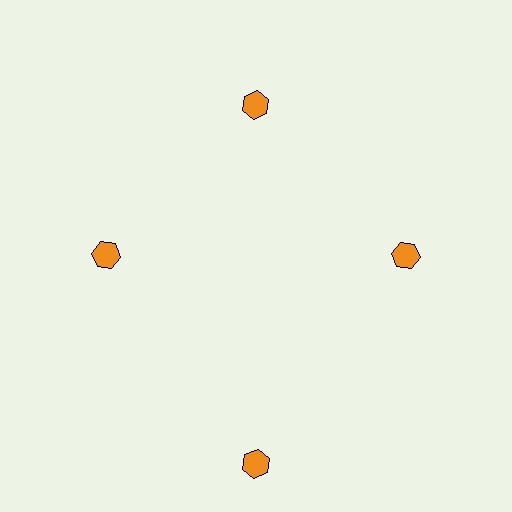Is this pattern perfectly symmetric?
No. The 4 orange hexagons are arranged in a ring, but one element near the 6 o'clock position is pushed outward from the center, breaking the 4-fold rotational symmetry.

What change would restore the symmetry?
The symmetry would be restored by moving it inward, back onto the ring so that all 4 hexagons sit at equal angles and equal distance from the center.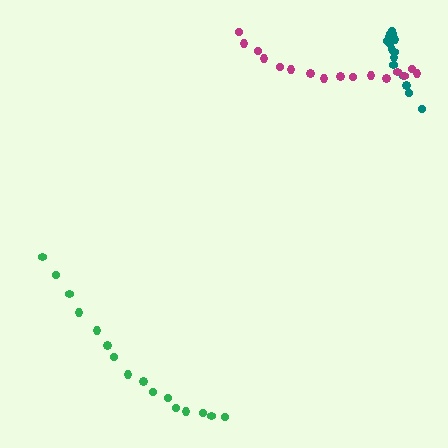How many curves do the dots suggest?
There are 3 distinct paths.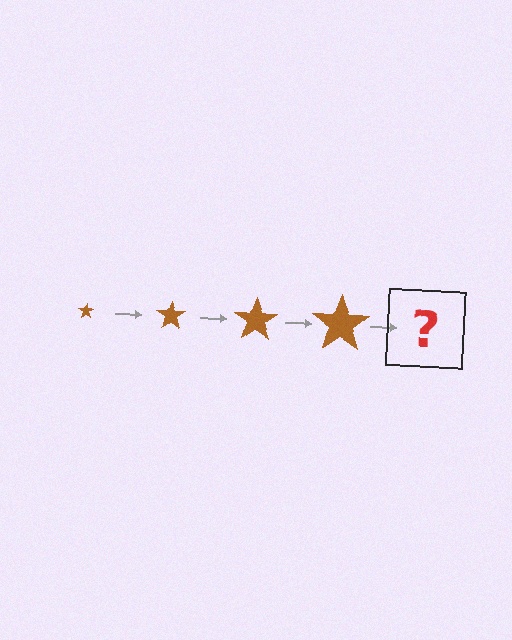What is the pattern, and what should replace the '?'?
The pattern is that the star gets progressively larger each step. The '?' should be a brown star, larger than the previous one.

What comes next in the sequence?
The next element should be a brown star, larger than the previous one.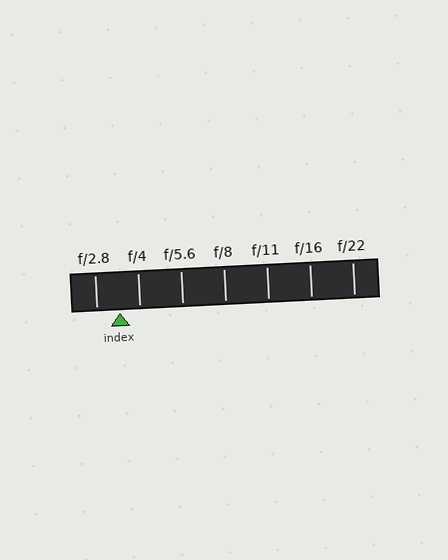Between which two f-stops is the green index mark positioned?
The index mark is between f/2.8 and f/4.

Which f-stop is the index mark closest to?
The index mark is closest to f/4.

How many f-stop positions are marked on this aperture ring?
There are 7 f-stop positions marked.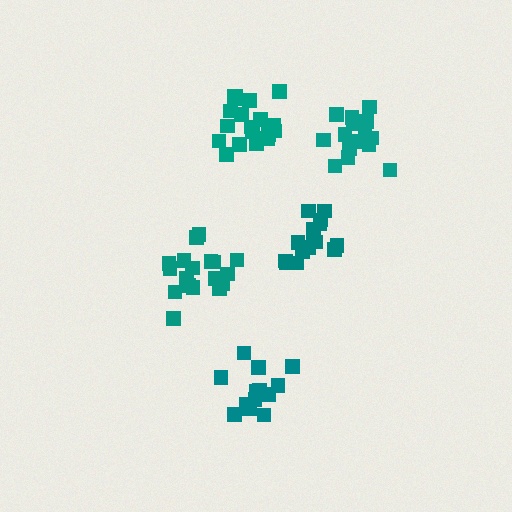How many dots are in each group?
Group 1: 20 dots, Group 2: 15 dots, Group 3: 15 dots, Group 4: 18 dots, Group 5: 15 dots (83 total).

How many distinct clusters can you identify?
There are 5 distinct clusters.